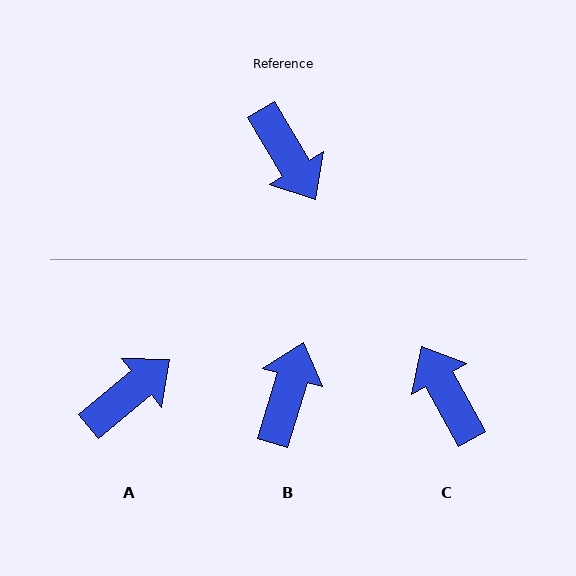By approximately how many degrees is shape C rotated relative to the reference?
Approximately 178 degrees counter-clockwise.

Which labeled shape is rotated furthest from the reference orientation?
C, about 178 degrees away.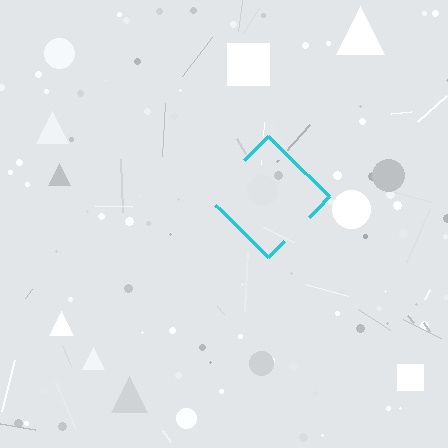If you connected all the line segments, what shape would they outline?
They would outline a diamond.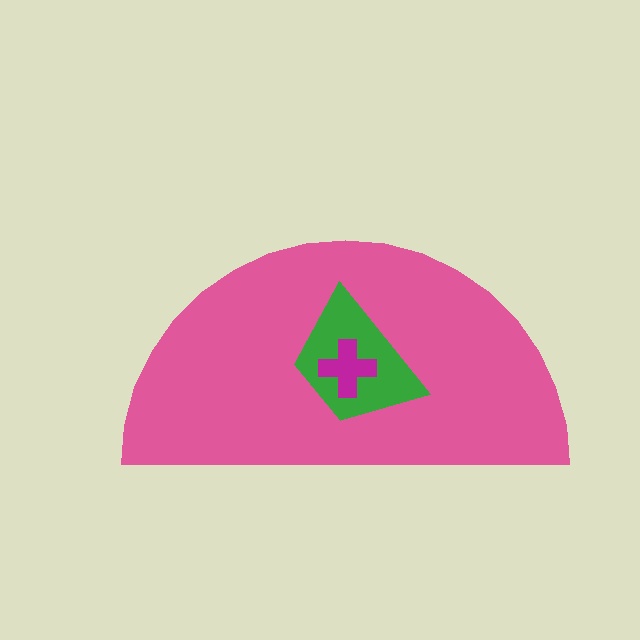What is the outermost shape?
The pink semicircle.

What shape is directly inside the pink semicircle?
The green trapezoid.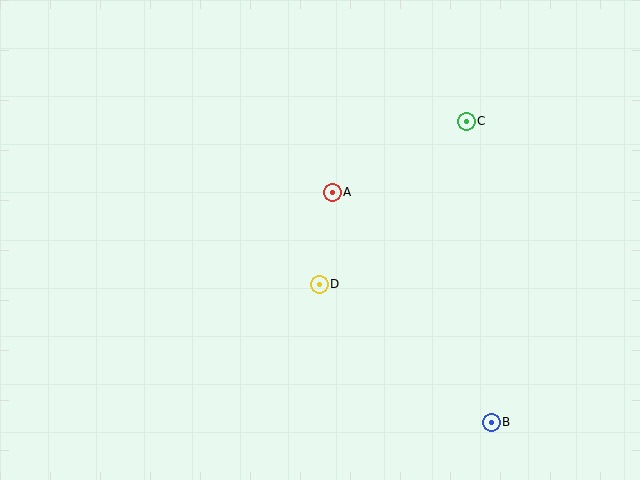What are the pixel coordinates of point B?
Point B is at (491, 422).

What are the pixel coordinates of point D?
Point D is at (319, 284).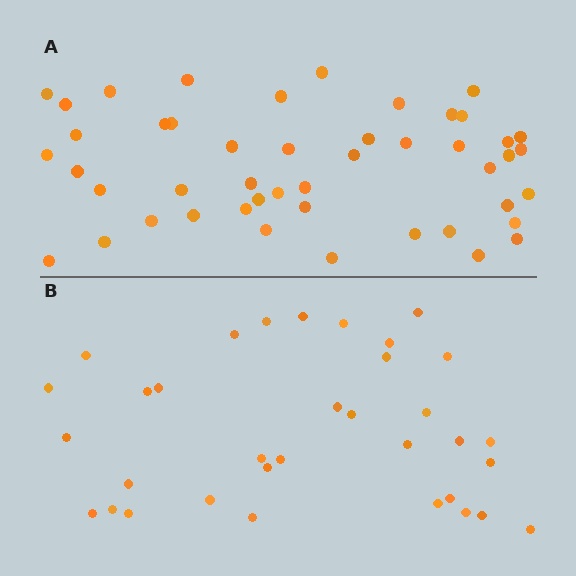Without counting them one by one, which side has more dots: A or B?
Region A (the top region) has more dots.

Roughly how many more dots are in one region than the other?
Region A has approximately 15 more dots than region B.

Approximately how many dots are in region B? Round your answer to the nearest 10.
About 30 dots. (The exact count is 34, which rounds to 30.)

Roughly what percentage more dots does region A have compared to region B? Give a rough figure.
About 40% more.